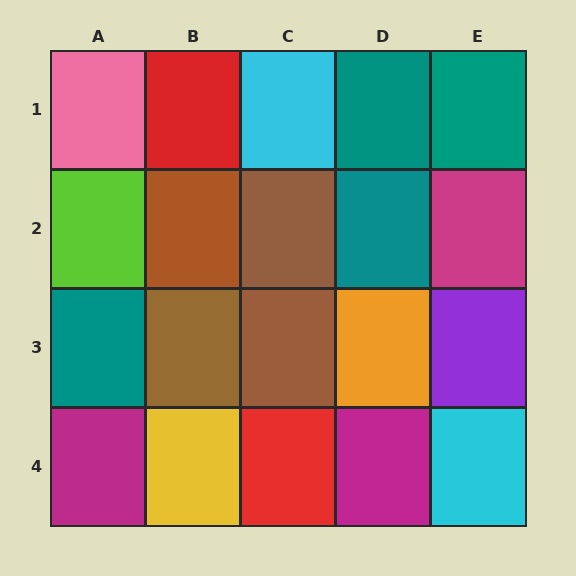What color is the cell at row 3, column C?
Brown.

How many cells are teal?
4 cells are teal.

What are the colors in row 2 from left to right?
Lime, brown, brown, teal, magenta.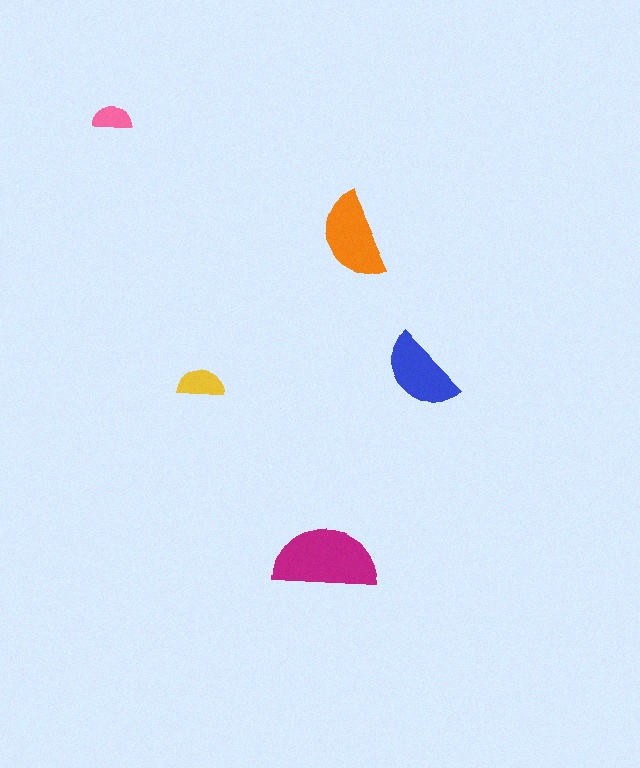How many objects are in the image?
There are 5 objects in the image.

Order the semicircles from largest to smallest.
the magenta one, the orange one, the blue one, the yellow one, the pink one.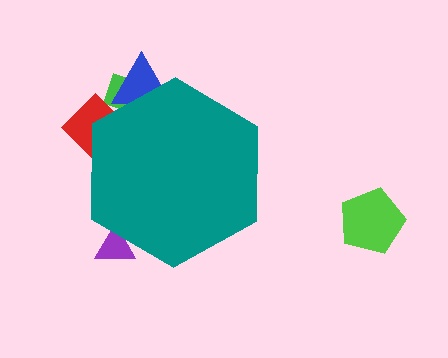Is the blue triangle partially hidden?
Yes, the blue triangle is partially hidden behind the teal hexagon.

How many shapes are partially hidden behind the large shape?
4 shapes are partially hidden.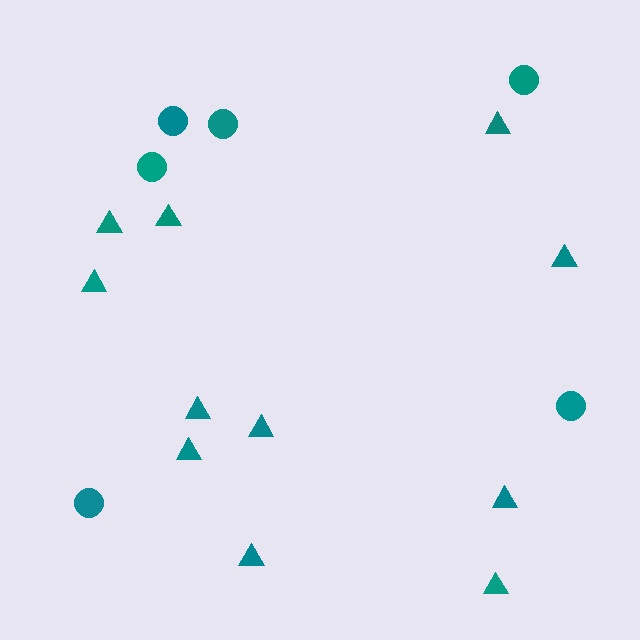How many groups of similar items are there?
There are 2 groups: one group of triangles (11) and one group of circles (6).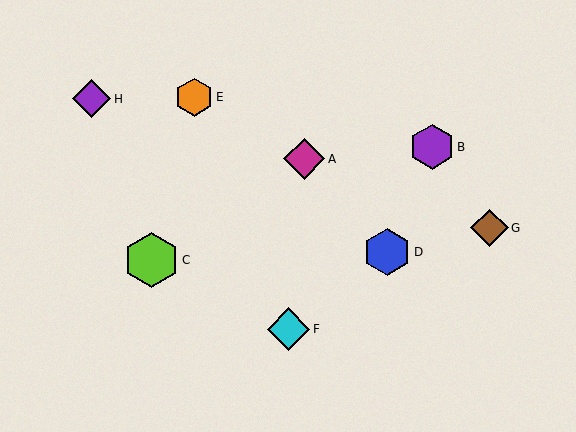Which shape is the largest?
The lime hexagon (labeled C) is the largest.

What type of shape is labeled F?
Shape F is a cyan diamond.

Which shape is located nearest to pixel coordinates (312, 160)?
The magenta diamond (labeled A) at (304, 159) is nearest to that location.